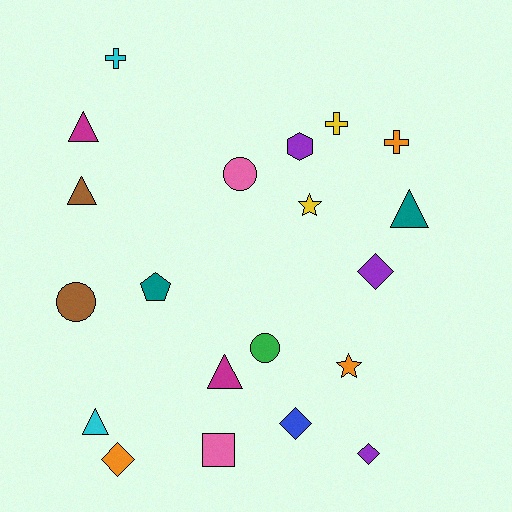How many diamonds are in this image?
There are 4 diamonds.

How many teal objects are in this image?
There are 2 teal objects.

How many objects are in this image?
There are 20 objects.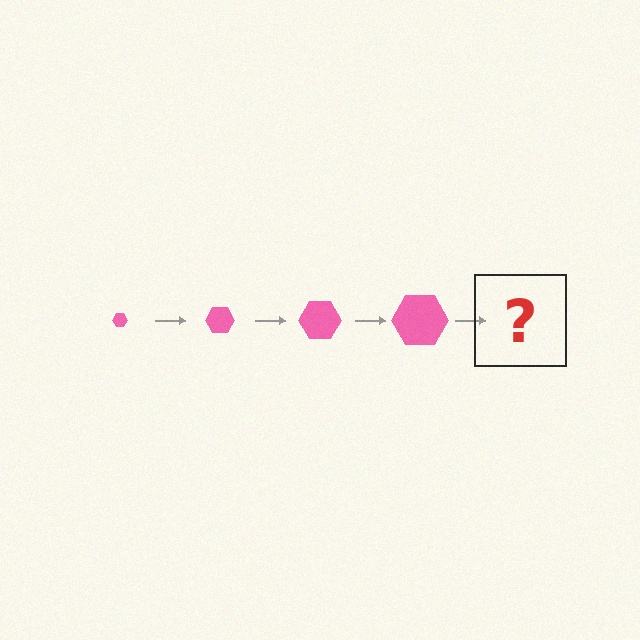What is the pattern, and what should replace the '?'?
The pattern is that the hexagon gets progressively larger each step. The '?' should be a pink hexagon, larger than the previous one.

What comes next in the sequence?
The next element should be a pink hexagon, larger than the previous one.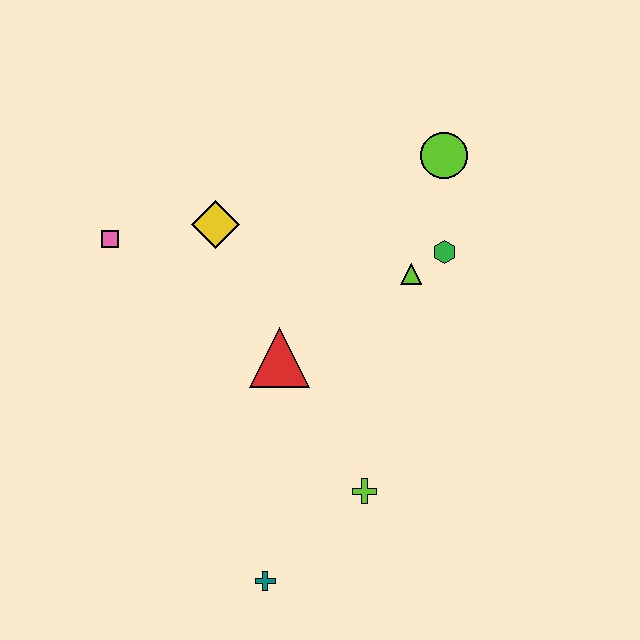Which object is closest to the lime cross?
The teal cross is closest to the lime cross.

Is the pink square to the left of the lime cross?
Yes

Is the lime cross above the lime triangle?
No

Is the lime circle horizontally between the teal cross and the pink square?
No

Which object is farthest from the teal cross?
The lime circle is farthest from the teal cross.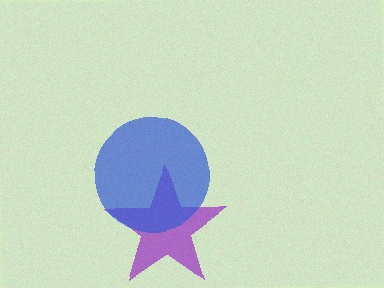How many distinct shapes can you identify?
There are 2 distinct shapes: a purple star, a blue circle.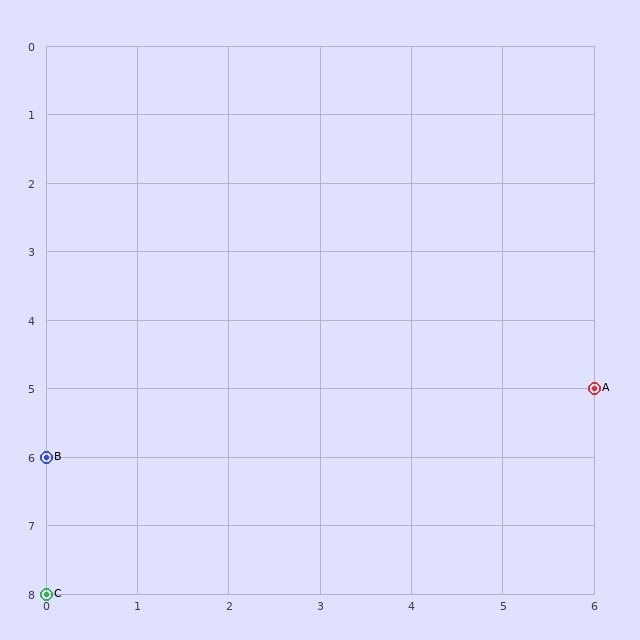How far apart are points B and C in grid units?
Points B and C are 2 rows apart.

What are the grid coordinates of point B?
Point B is at grid coordinates (0, 6).